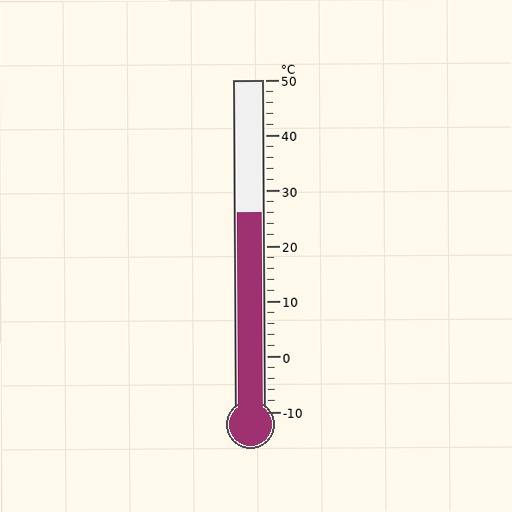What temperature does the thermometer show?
The thermometer shows approximately 26°C.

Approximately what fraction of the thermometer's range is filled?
The thermometer is filled to approximately 60% of its range.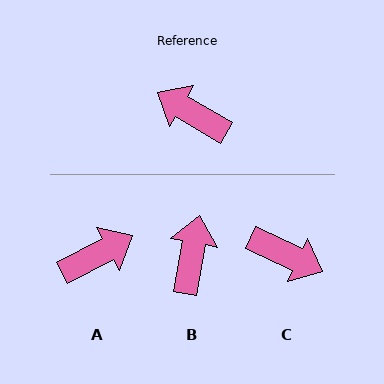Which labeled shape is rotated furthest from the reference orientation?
C, about 175 degrees away.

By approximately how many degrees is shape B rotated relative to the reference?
Approximately 70 degrees clockwise.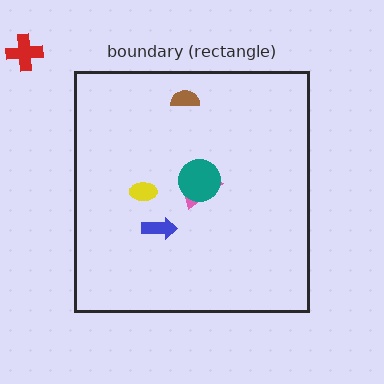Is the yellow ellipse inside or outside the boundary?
Inside.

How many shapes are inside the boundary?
5 inside, 1 outside.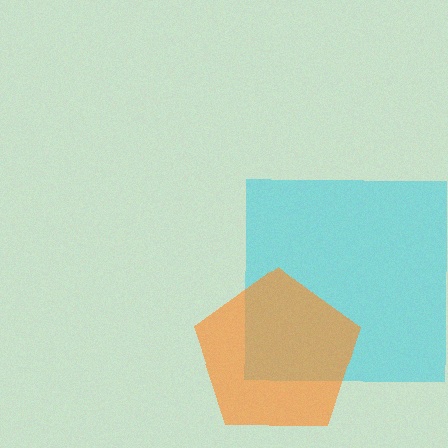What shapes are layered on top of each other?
The layered shapes are: a cyan square, an orange pentagon.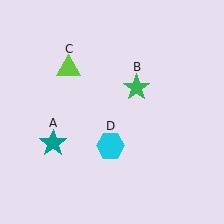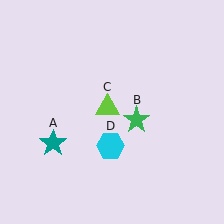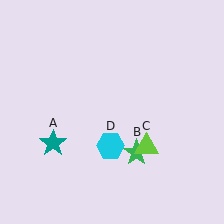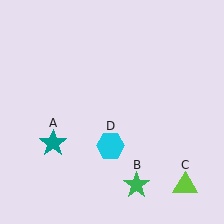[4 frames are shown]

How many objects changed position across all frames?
2 objects changed position: green star (object B), lime triangle (object C).